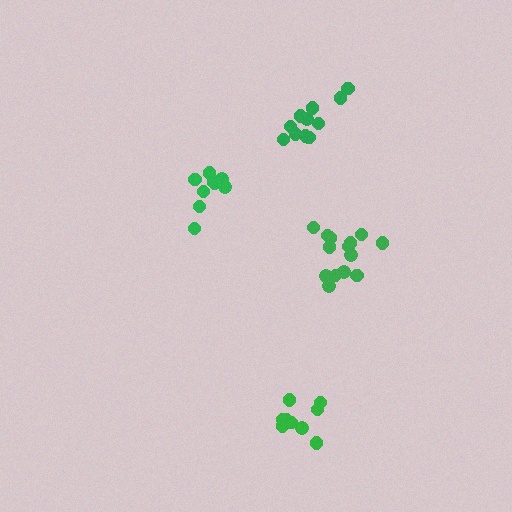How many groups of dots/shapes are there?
There are 4 groups.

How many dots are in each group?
Group 1: 9 dots, Group 2: 11 dots, Group 3: 9 dots, Group 4: 14 dots (43 total).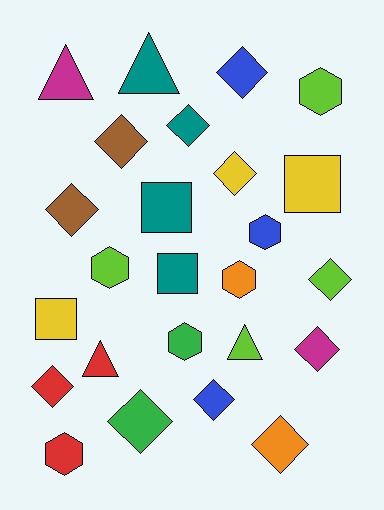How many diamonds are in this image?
There are 11 diamonds.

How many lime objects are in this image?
There are 4 lime objects.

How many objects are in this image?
There are 25 objects.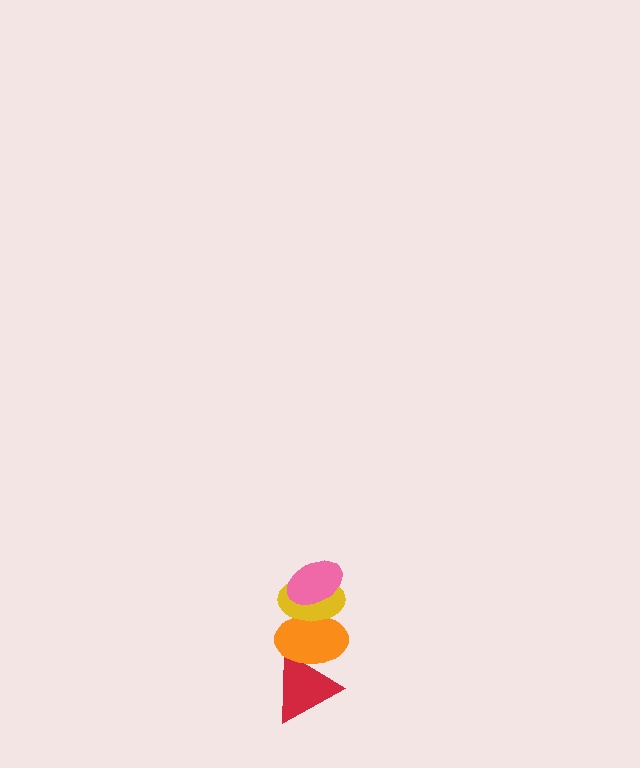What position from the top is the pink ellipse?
The pink ellipse is 1st from the top.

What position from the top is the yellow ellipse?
The yellow ellipse is 2nd from the top.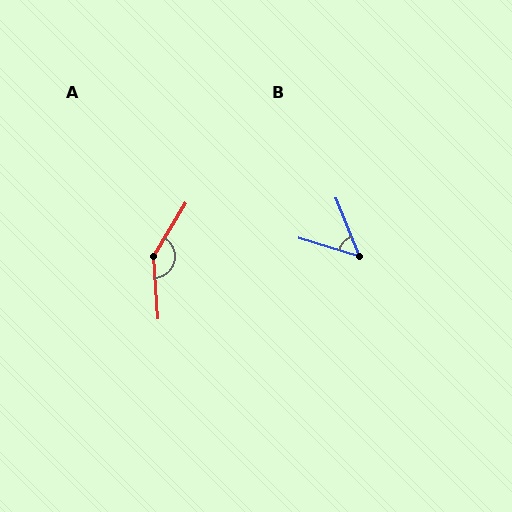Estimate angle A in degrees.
Approximately 145 degrees.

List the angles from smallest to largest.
B (51°), A (145°).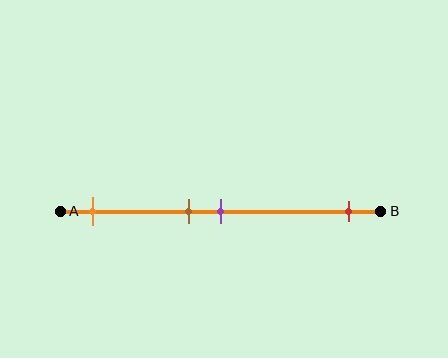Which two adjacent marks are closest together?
The brown and purple marks are the closest adjacent pair.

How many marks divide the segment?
There are 4 marks dividing the segment.